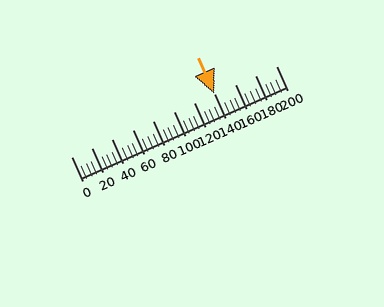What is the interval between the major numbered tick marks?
The major tick marks are spaced 20 units apart.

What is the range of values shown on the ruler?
The ruler shows values from 0 to 200.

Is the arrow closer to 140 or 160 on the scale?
The arrow is closer to 140.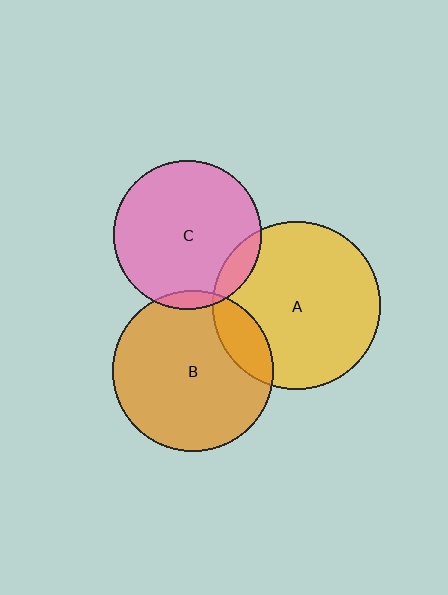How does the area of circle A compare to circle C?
Approximately 1.3 times.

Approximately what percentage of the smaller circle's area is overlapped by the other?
Approximately 15%.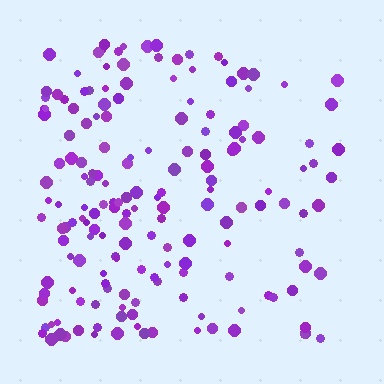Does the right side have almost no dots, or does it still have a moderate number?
Still a moderate number, just noticeably fewer than the left.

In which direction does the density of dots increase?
From right to left, with the left side densest.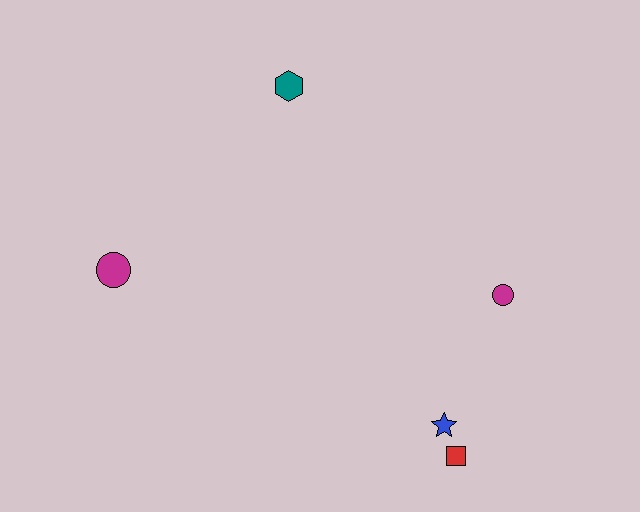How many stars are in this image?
There is 1 star.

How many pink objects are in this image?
There are no pink objects.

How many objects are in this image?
There are 5 objects.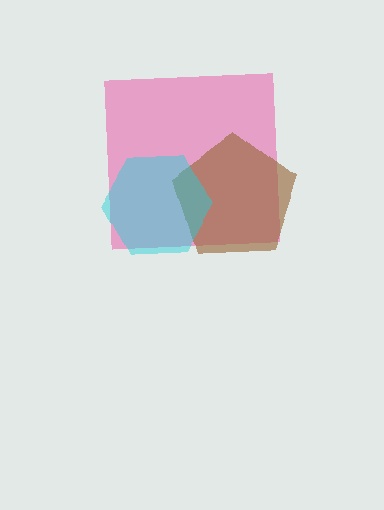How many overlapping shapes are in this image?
There are 3 overlapping shapes in the image.